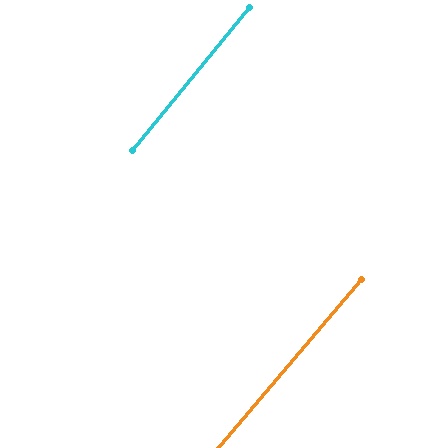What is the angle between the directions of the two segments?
Approximately 1 degree.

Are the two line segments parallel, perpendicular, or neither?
Parallel — their directions differ by only 1.0°.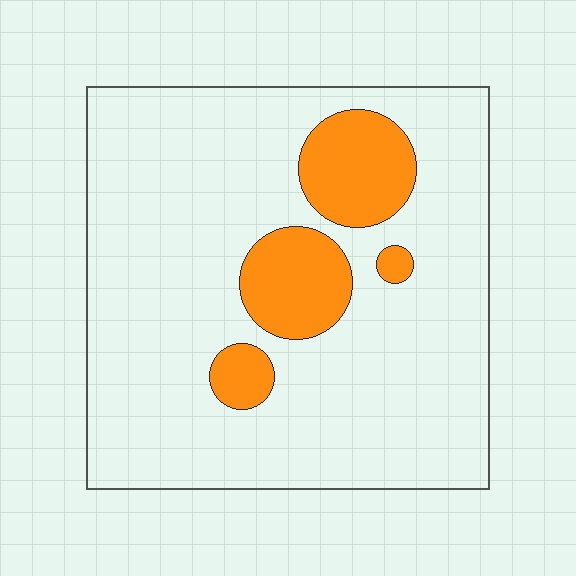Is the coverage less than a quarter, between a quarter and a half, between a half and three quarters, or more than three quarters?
Less than a quarter.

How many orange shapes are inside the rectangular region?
4.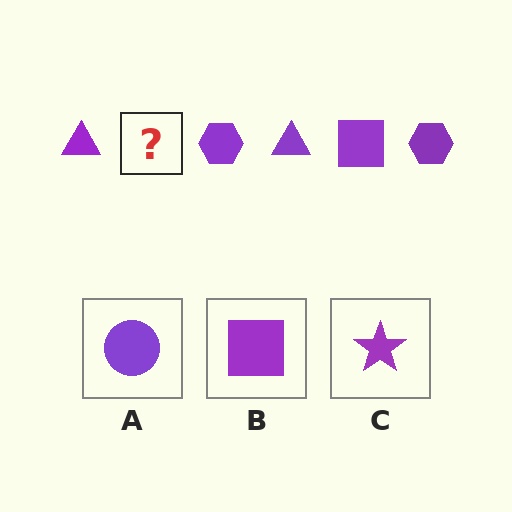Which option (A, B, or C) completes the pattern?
B.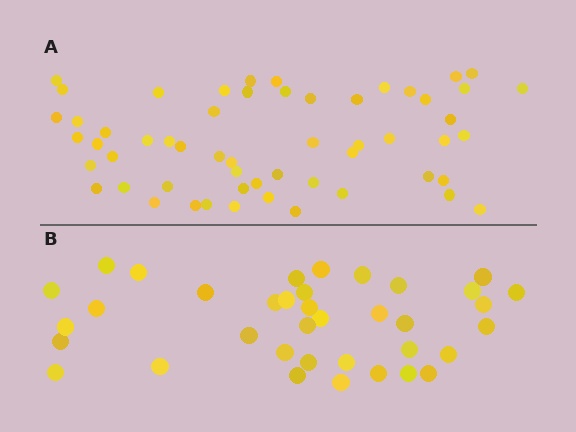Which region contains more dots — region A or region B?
Region A (the top region) has more dots.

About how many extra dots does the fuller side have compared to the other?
Region A has approximately 20 more dots than region B.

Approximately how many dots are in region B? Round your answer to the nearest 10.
About 40 dots. (The exact count is 37, which rounds to 40.)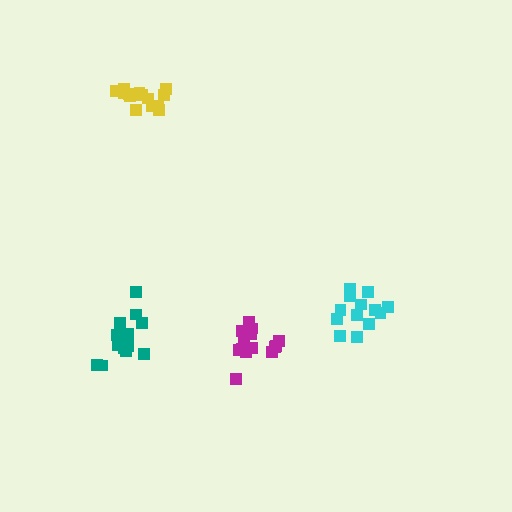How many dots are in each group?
Group 1: 14 dots, Group 2: 14 dots, Group 3: 14 dots, Group 4: 13 dots (55 total).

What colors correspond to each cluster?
The clusters are colored: yellow, magenta, teal, cyan.